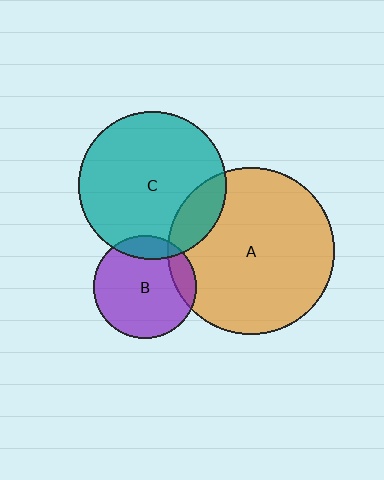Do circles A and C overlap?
Yes.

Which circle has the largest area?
Circle A (orange).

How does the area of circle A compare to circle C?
Approximately 1.3 times.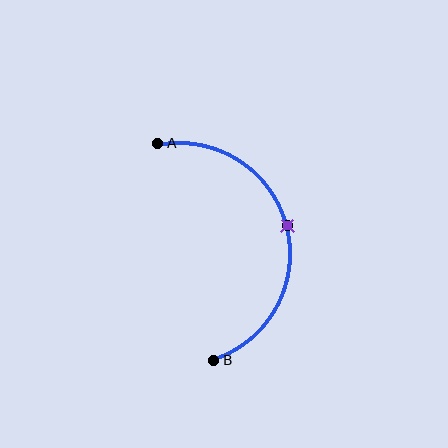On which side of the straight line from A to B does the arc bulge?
The arc bulges to the right of the straight line connecting A and B.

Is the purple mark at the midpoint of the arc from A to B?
Yes. The purple mark lies on the arc at equal arc-length from both A and B — it is the arc midpoint.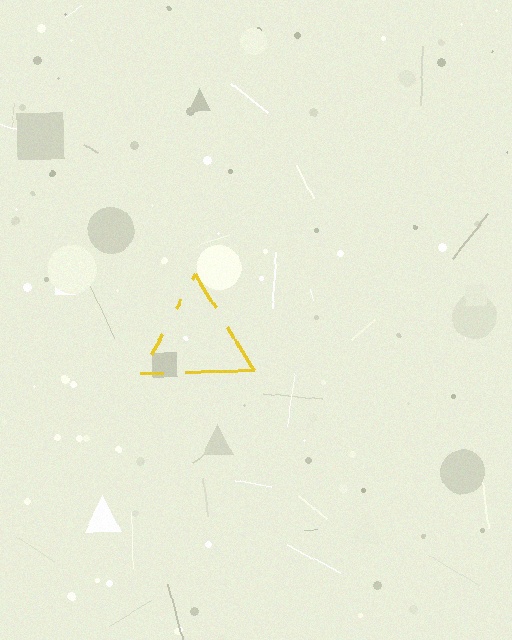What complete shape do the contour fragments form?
The contour fragments form a triangle.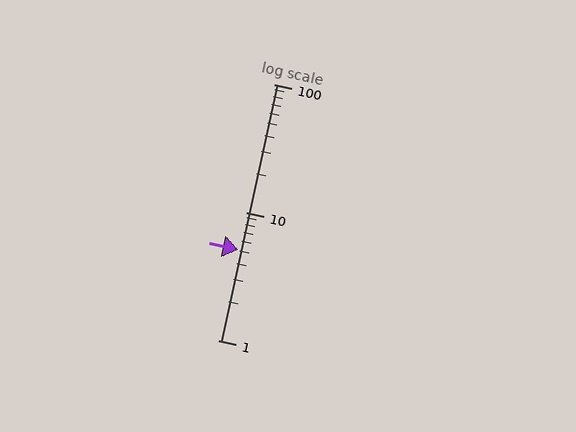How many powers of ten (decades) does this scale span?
The scale spans 2 decades, from 1 to 100.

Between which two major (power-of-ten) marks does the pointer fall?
The pointer is between 1 and 10.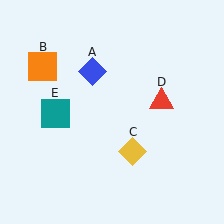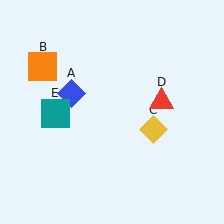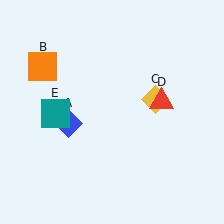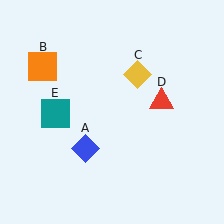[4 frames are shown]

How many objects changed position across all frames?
2 objects changed position: blue diamond (object A), yellow diamond (object C).